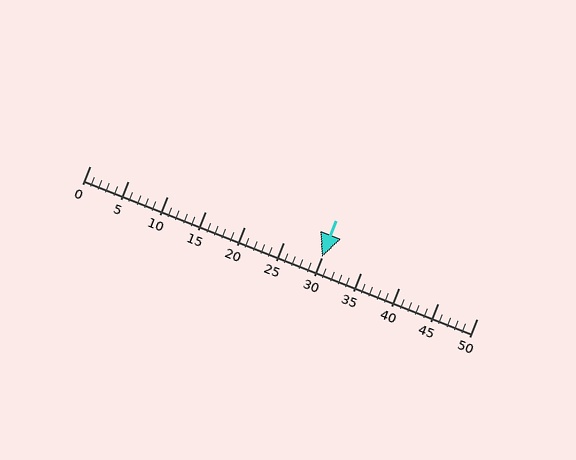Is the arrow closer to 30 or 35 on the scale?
The arrow is closer to 30.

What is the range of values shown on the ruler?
The ruler shows values from 0 to 50.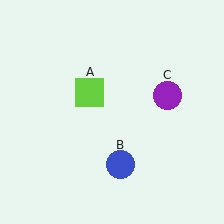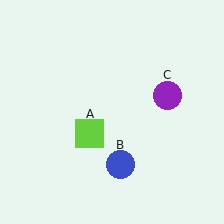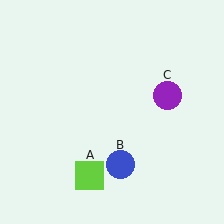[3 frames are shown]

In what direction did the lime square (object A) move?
The lime square (object A) moved down.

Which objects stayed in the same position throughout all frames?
Blue circle (object B) and purple circle (object C) remained stationary.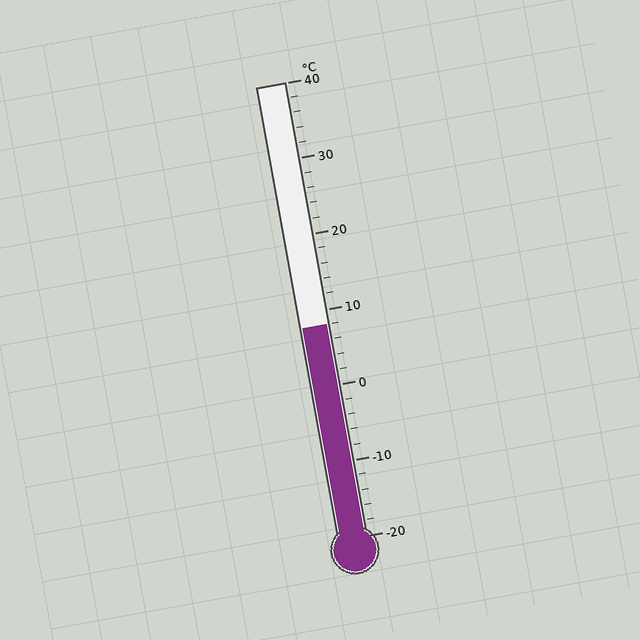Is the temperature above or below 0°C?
The temperature is above 0°C.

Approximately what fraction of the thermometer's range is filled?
The thermometer is filled to approximately 45% of its range.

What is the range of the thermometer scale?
The thermometer scale ranges from -20°C to 40°C.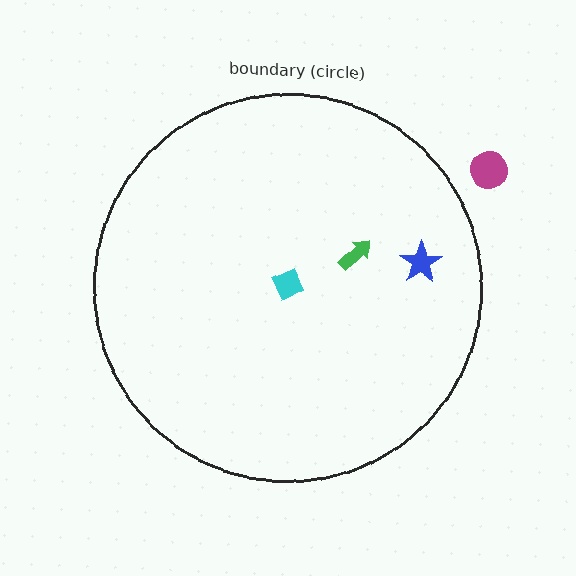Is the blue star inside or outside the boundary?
Inside.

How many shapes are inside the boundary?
3 inside, 1 outside.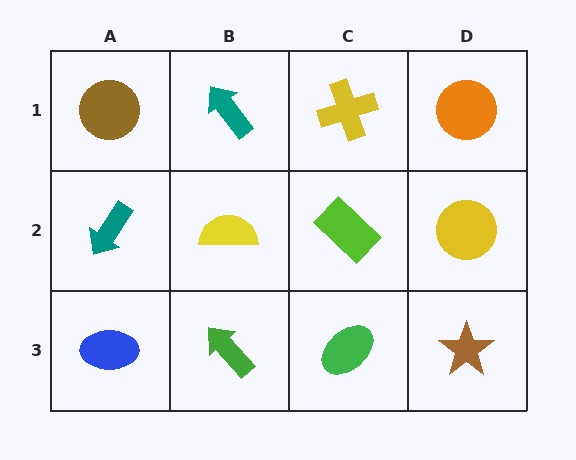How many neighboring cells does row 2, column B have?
4.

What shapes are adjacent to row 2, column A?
A brown circle (row 1, column A), a blue ellipse (row 3, column A), a yellow semicircle (row 2, column B).